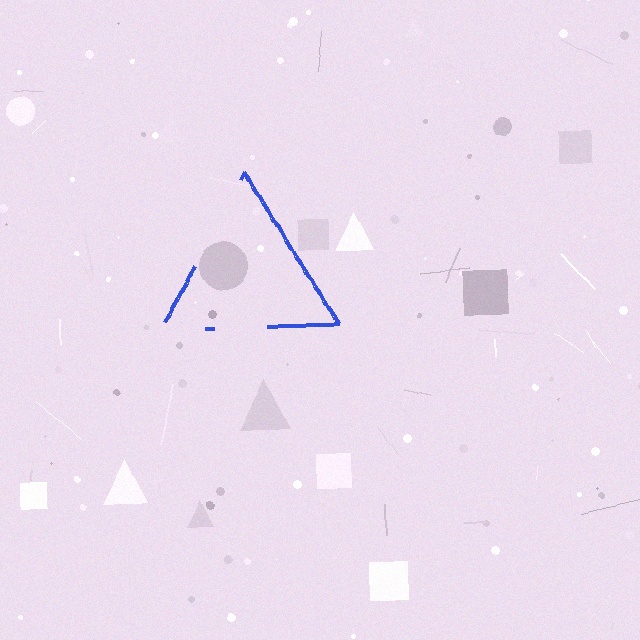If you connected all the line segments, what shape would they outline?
They would outline a triangle.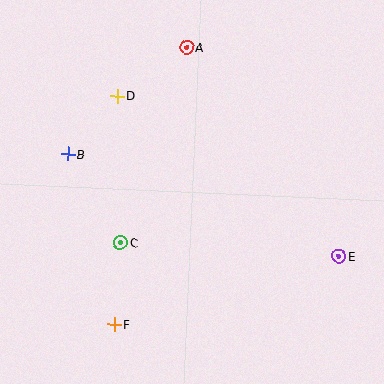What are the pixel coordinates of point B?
Point B is at (68, 154).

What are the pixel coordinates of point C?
Point C is at (120, 243).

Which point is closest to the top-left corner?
Point D is closest to the top-left corner.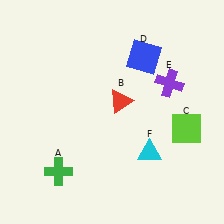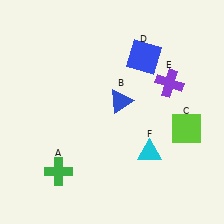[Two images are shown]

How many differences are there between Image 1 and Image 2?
There is 1 difference between the two images.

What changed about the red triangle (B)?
In Image 1, B is red. In Image 2, it changed to blue.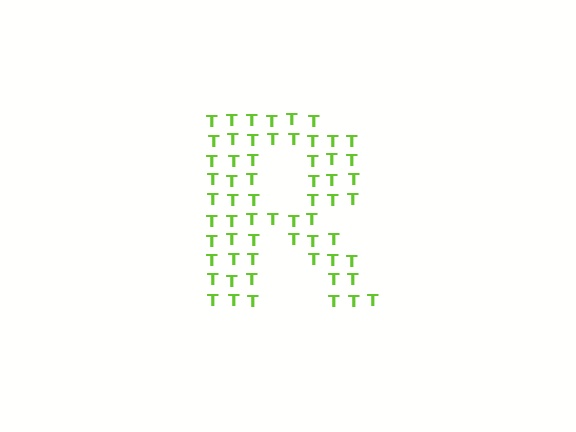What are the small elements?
The small elements are letter T's.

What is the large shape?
The large shape is the letter R.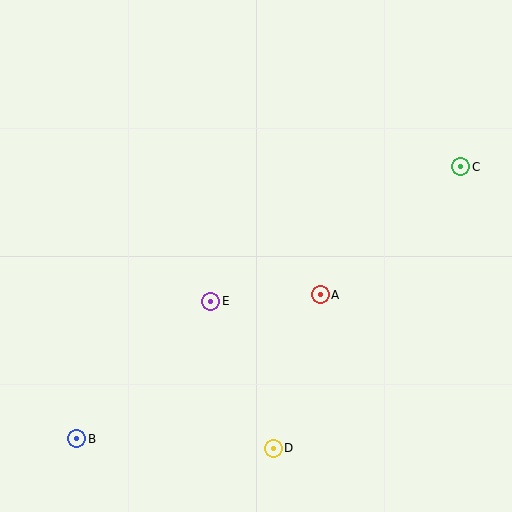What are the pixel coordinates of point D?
Point D is at (273, 448).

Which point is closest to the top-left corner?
Point E is closest to the top-left corner.